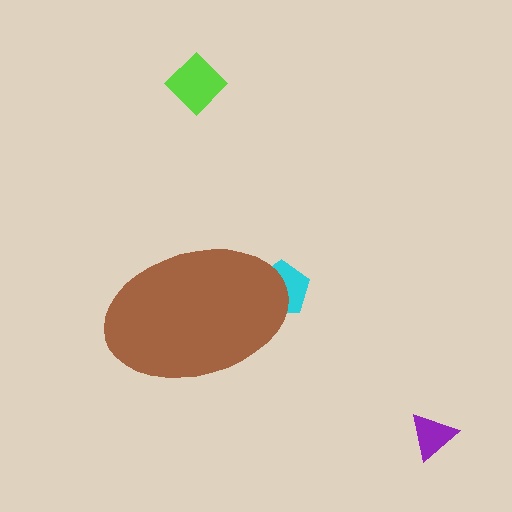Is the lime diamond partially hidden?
No, the lime diamond is fully visible.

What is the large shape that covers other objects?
A brown ellipse.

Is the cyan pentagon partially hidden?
Yes, the cyan pentagon is partially hidden behind the brown ellipse.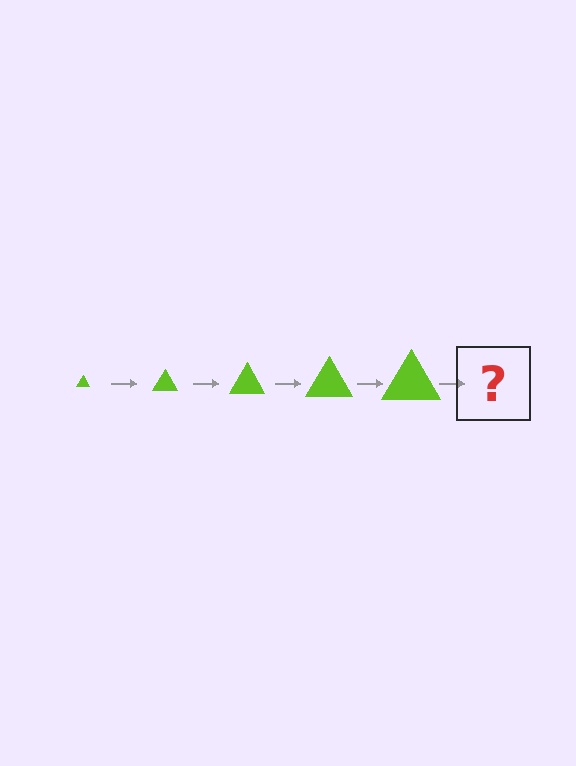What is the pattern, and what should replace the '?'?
The pattern is that the triangle gets progressively larger each step. The '?' should be a lime triangle, larger than the previous one.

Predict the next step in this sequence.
The next step is a lime triangle, larger than the previous one.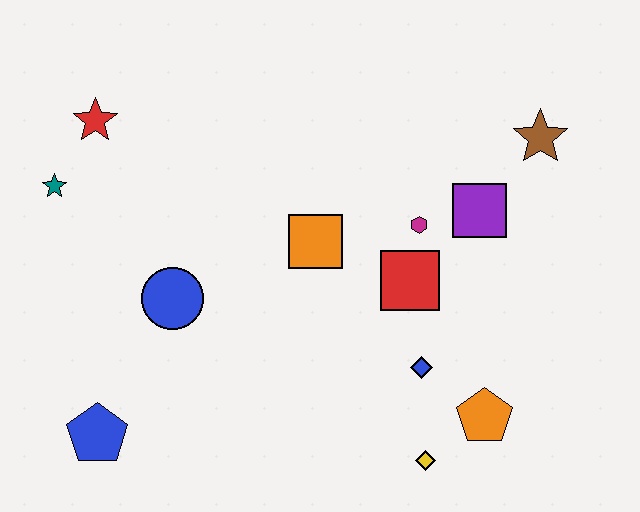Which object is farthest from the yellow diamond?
The red star is farthest from the yellow diamond.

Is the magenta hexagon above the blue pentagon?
Yes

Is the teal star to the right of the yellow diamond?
No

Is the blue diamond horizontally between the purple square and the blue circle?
Yes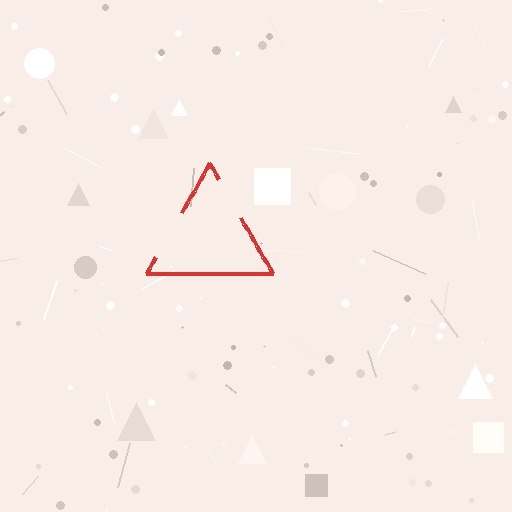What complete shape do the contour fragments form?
The contour fragments form a triangle.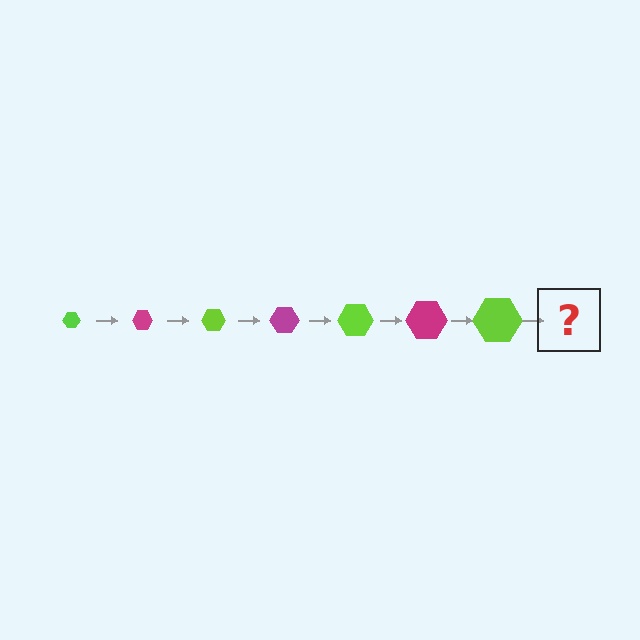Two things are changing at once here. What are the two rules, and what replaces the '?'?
The two rules are that the hexagon grows larger each step and the color cycles through lime and magenta. The '?' should be a magenta hexagon, larger than the previous one.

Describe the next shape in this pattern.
It should be a magenta hexagon, larger than the previous one.